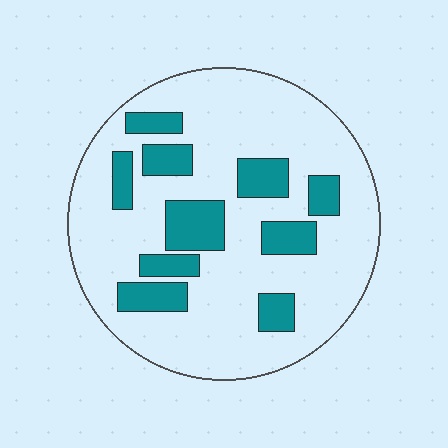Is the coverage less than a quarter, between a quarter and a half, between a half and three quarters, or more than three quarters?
Less than a quarter.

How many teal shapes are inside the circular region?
10.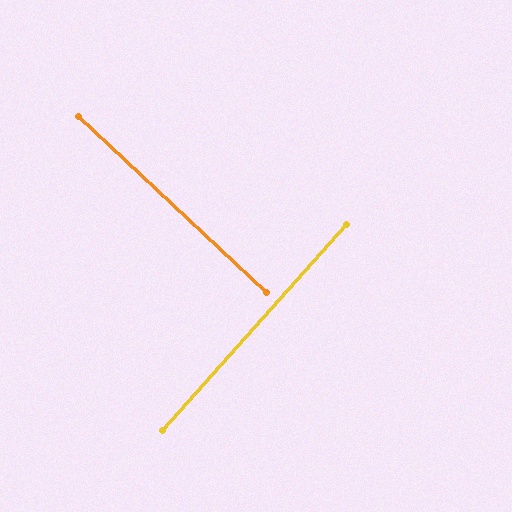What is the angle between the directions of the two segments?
Approximately 89 degrees.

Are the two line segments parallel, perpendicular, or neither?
Perpendicular — they meet at approximately 89°.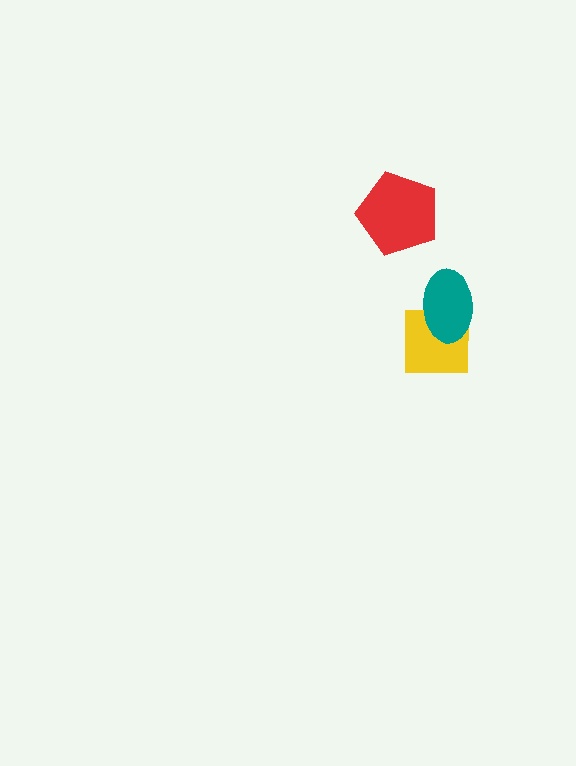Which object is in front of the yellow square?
The teal ellipse is in front of the yellow square.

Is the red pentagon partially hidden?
No, no other shape covers it.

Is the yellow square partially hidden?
Yes, it is partially covered by another shape.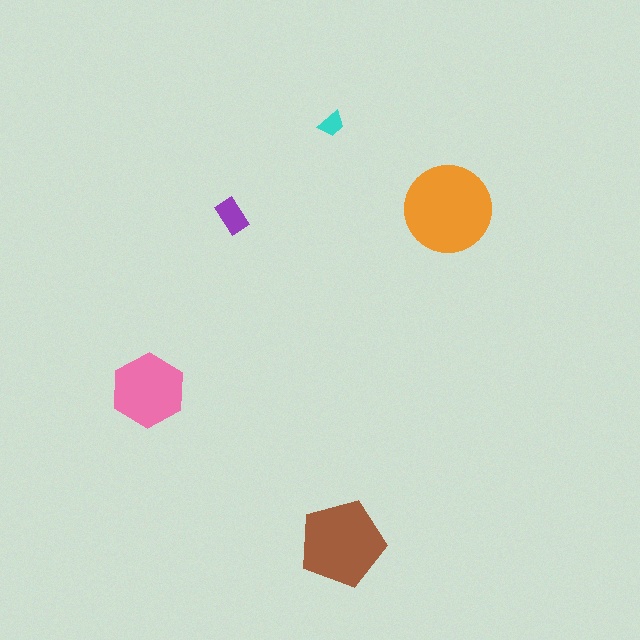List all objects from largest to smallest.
The orange circle, the brown pentagon, the pink hexagon, the purple rectangle, the cyan trapezoid.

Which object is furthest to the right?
The orange circle is rightmost.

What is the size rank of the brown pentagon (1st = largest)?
2nd.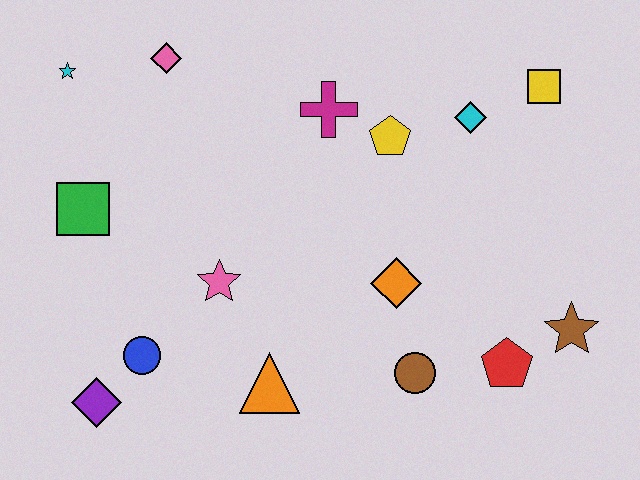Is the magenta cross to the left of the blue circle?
No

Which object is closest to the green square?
The cyan star is closest to the green square.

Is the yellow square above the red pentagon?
Yes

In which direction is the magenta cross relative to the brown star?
The magenta cross is to the left of the brown star.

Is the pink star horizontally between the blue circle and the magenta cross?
Yes